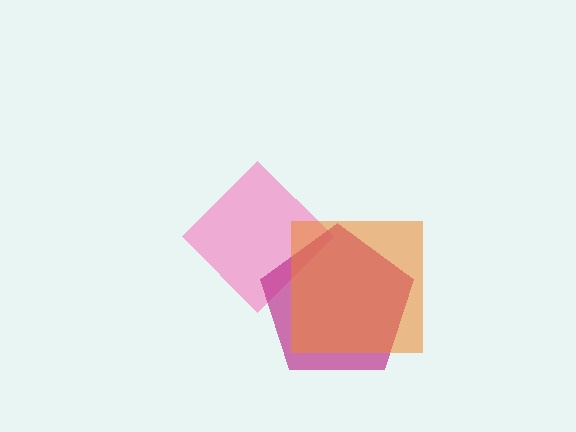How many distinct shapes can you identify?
There are 3 distinct shapes: a pink diamond, a magenta pentagon, an orange square.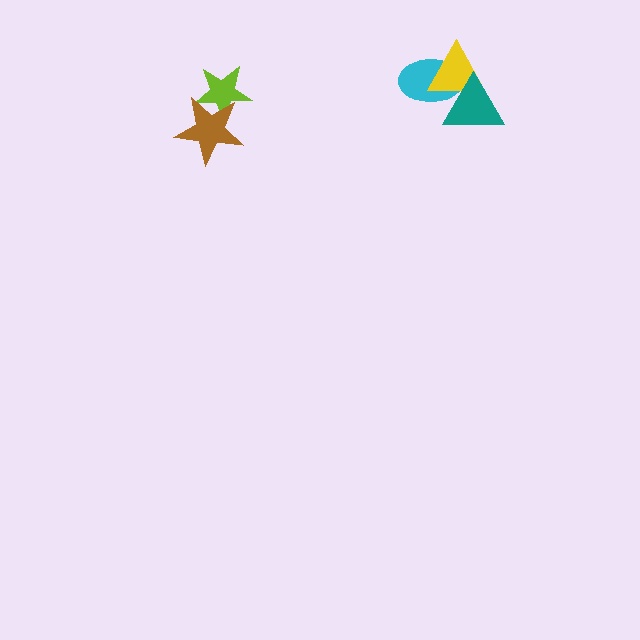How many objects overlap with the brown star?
1 object overlaps with the brown star.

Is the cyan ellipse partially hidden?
Yes, it is partially covered by another shape.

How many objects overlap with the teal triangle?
2 objects overlap with the teal triangle.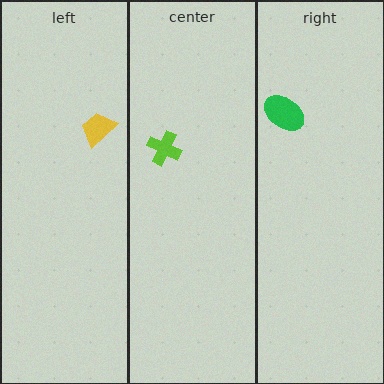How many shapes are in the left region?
1.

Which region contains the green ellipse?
The right region.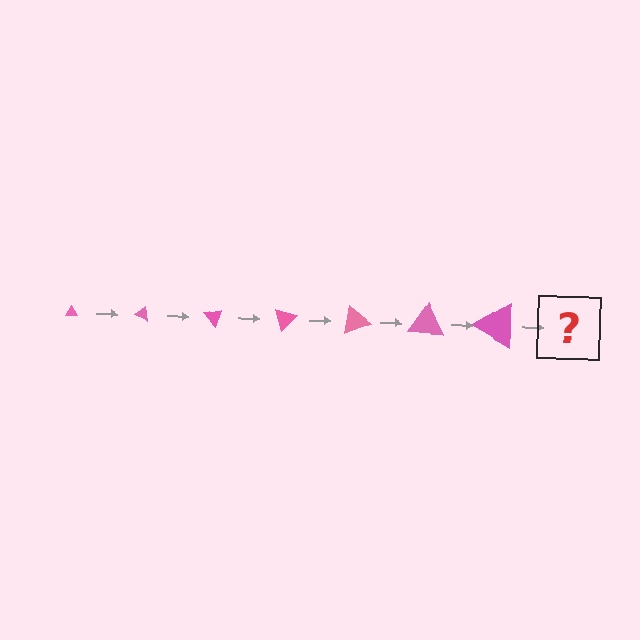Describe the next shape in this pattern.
It should be a triangle, larger than the previous one and rotated 175 degrees from the start.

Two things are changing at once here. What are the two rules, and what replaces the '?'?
The two rules are that the triangle grows larger each step and it rotates 25 degrees each step. The '?' should be a triangle, larger than the previous one and rotated 175 degrees from the start.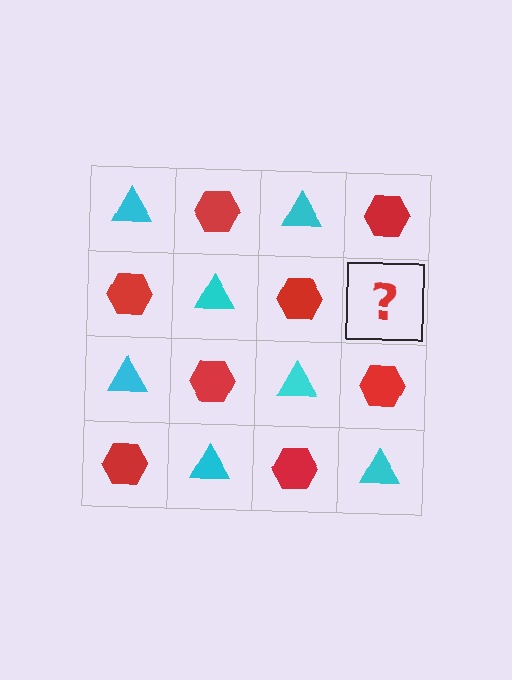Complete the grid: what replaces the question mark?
The question mark should be replaced with a cyan triangle.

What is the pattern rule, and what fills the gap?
The rule is that it alternates cyan triangle and red hexagon in a checkerboard pattern. The gap should be filled with a cyan triangle.